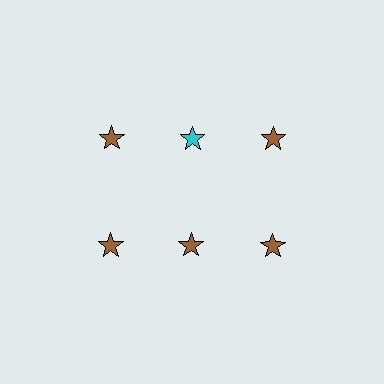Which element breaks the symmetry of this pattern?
The cyan star in the top row, second from left column breaks the symmetry. All other shapes are brown stars.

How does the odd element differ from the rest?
It has a different color: cyan instead of brown.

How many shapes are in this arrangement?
There are 6 shapes arranged in a grid pattern.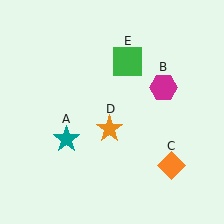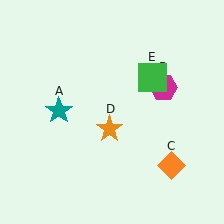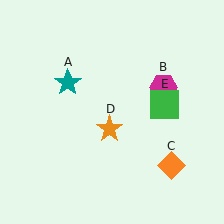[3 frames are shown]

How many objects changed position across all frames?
2 objects changed position: teal star (object A), green square (object E).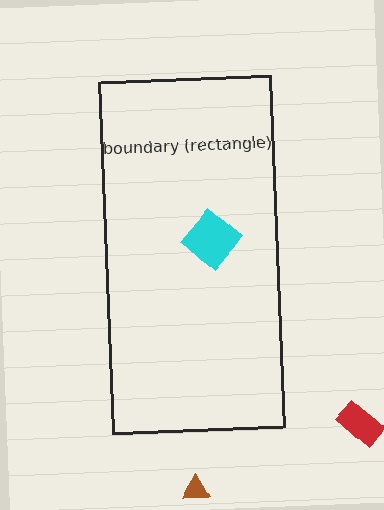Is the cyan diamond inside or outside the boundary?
Inside.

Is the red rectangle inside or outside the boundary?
Outside.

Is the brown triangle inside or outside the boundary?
Outside.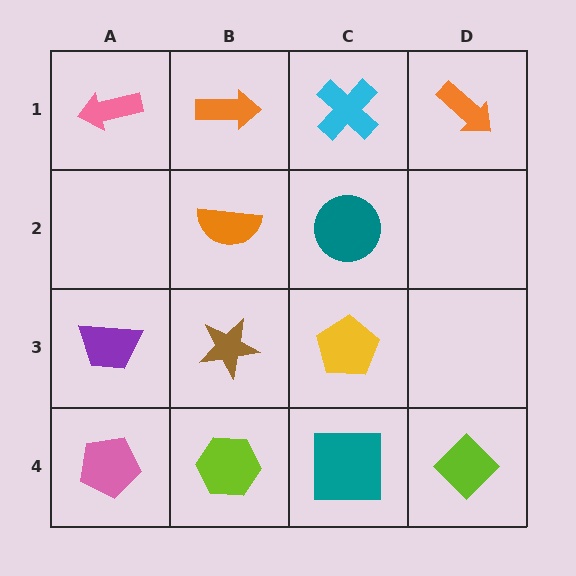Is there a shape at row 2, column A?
No, that cell is empty.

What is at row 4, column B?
A lime hexagon.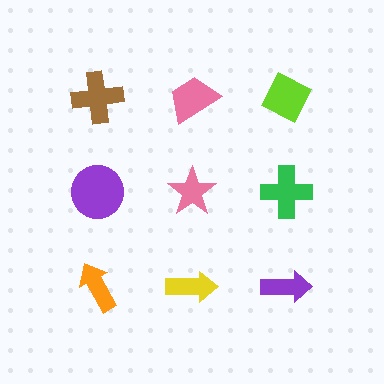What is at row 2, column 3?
A green cross.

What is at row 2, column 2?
A pink star.